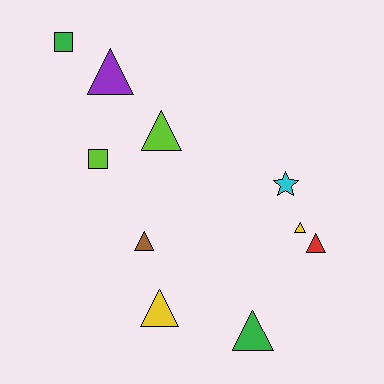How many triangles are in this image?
There are 7 triangles.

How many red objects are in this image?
There is 1 red object.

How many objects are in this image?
There are 10 objects.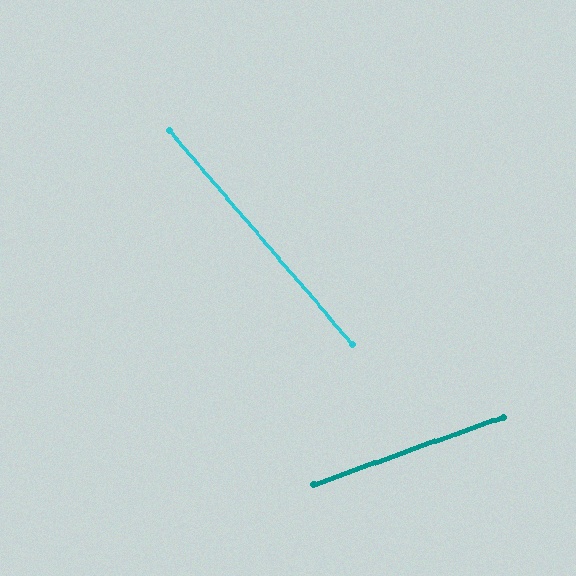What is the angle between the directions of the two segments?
Approximately 69 degrees.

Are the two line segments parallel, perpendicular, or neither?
Neither parallel nor perpendicular — they differ by about 69°.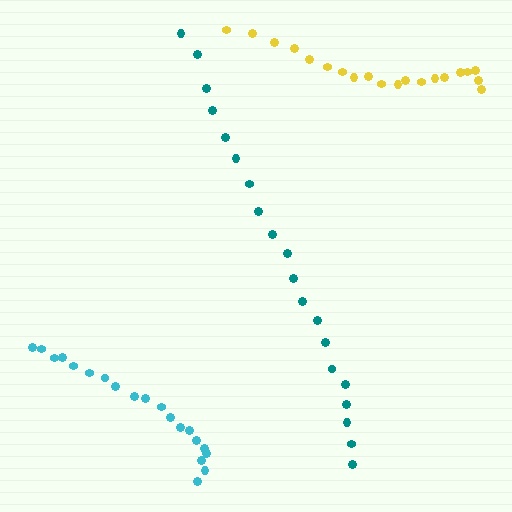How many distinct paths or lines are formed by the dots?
There are 3 distinct paths.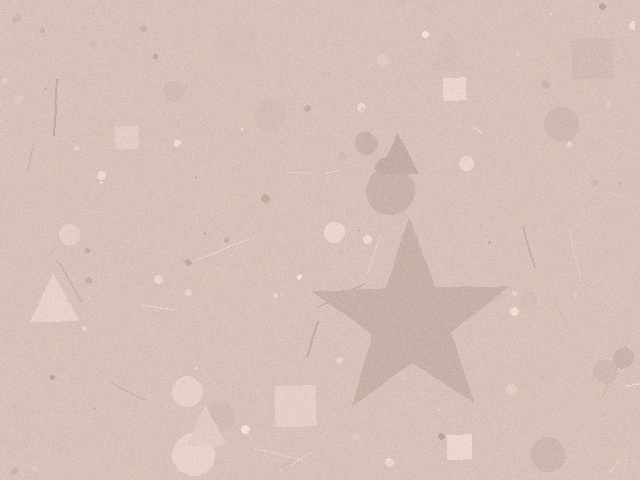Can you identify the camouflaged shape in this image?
The camouflaged shape is a star.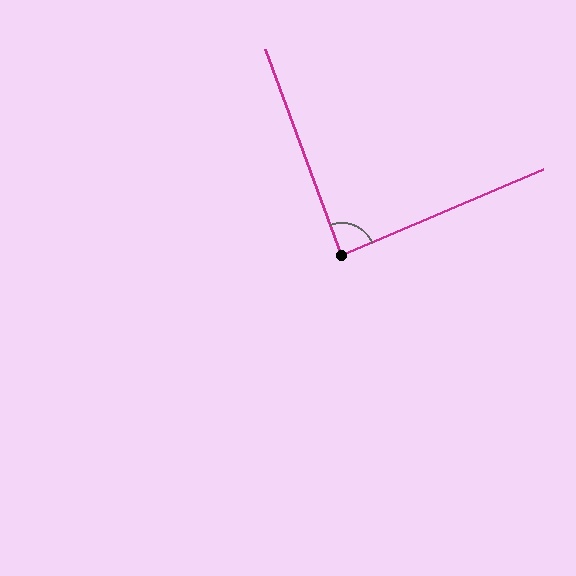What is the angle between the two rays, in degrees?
Approximately 87 degrees.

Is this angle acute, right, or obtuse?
It is approximately a right angle.